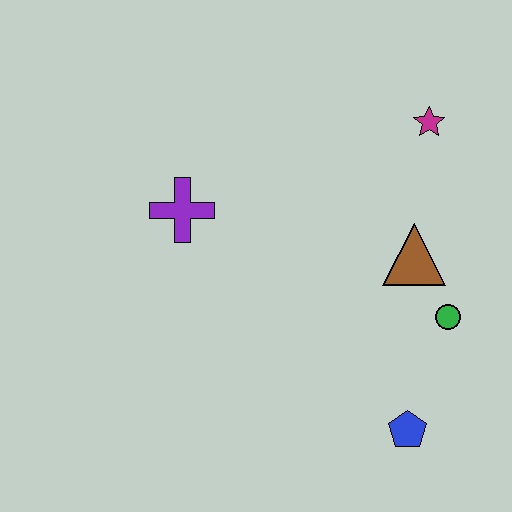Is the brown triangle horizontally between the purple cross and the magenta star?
Yes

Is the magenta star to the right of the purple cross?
Yes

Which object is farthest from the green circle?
The purple cross is farthest from the green circle.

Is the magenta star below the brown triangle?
No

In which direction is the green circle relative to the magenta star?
The green circle is below the magenta star.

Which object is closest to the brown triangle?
The green circle is closest to the brown triangle.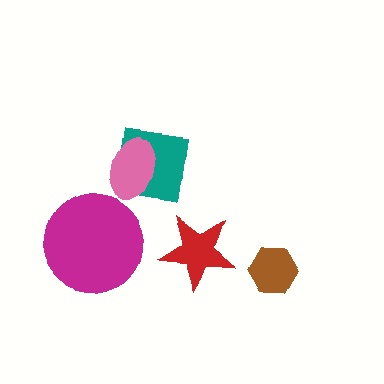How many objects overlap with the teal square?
1 object overlaps with the teal square.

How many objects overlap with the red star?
0 objects overlap with the red star.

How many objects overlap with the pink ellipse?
1 object overlaps with the pink ellipse.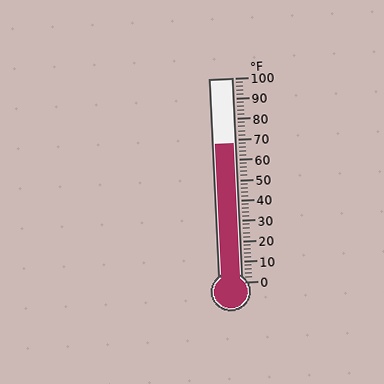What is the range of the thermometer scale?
The thermometer scale ranges from 0°F to 100°F.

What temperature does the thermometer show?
The thermometer shows approximately 68°F.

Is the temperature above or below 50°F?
The temperature is above 50°F.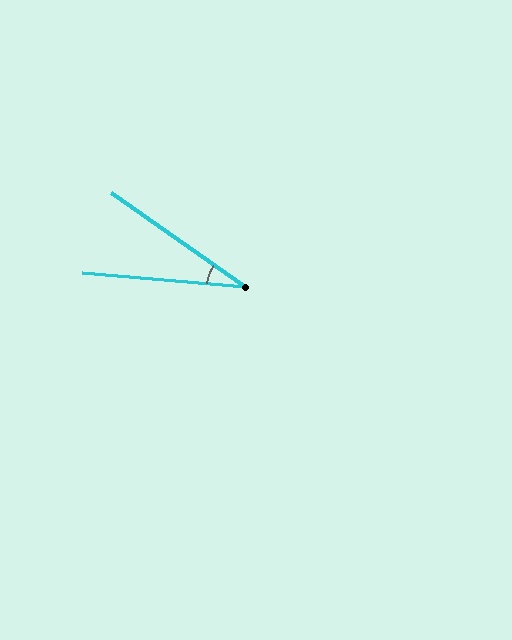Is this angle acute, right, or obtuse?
It is acute.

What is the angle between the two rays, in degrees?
Approximately 30 degrees.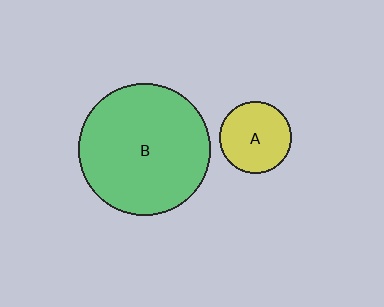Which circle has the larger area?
Circle B (green).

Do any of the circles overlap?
No, none of the circles overlap.